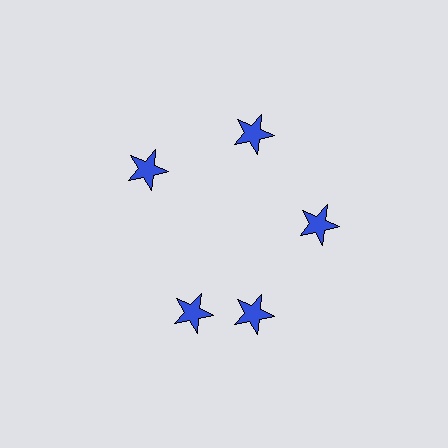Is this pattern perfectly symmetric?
No. The 5 blue stars are arranged in a ring, but one element near the 8 o'clock position is rotated out of alignment along the ring, breaking the 5-fold rotational symmetry.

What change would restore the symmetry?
The symmetry would be restored by rotating it back into even spacing with its neighbors so that all 5 stars sit at equal angles and equal distance from the center.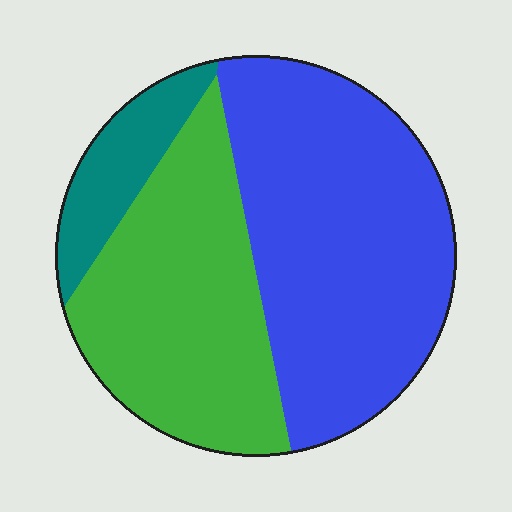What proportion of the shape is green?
Green takes up about three eighths (3/8) of the shape.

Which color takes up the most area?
Blue, at roughly 50%.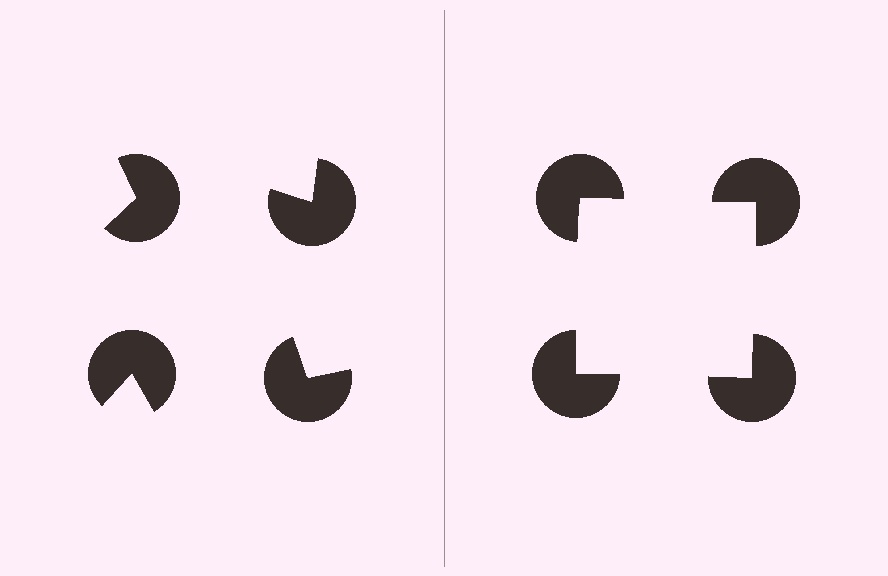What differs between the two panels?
The pac-man discs are positioned identically on both sides; only the wedge orientations differ. On the right they align to a square; on the left they are misaligned.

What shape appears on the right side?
An illusory square.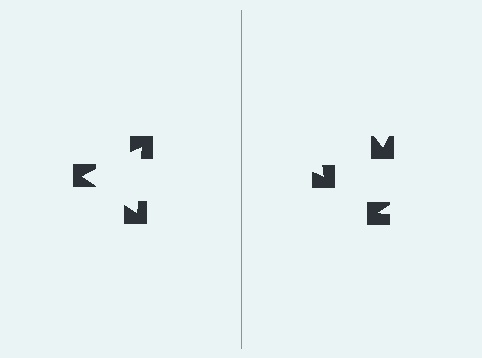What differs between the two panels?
The notched squares are positioned identically on both sides; only the wedge orientations differ. On the left they align to a triangle; on the right they are misaligned.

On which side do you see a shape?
An illusory triangle appears on the left side. On the right side the wedge cuts are rotated, so no coherent shape forms.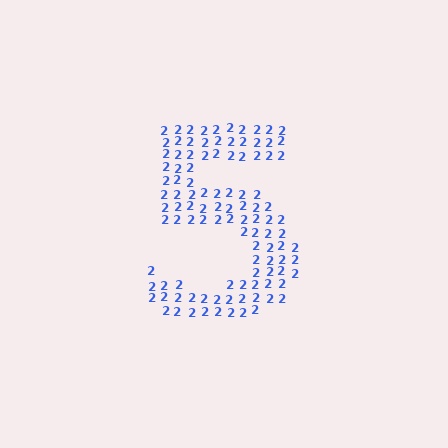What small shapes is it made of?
It is made of small digit 2's.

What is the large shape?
The large shape is the digit 5.